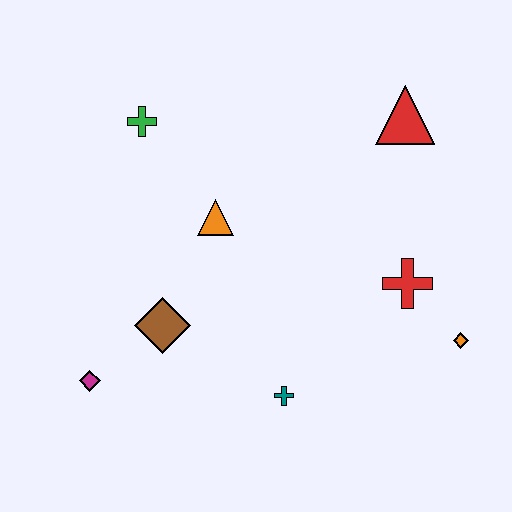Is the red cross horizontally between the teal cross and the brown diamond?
No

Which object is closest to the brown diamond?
The magenta diamond is closest to the brown diamond.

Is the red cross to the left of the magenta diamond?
No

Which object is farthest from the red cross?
The magenta diamond is farthest from the red cross.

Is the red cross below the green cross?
Yes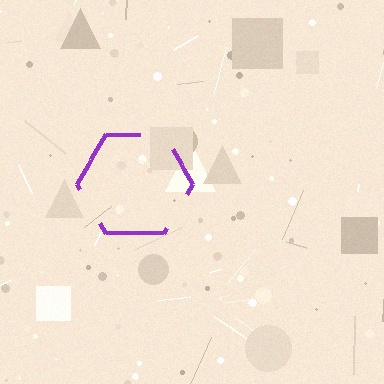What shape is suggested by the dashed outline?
The dashed outline suggests a hexagon.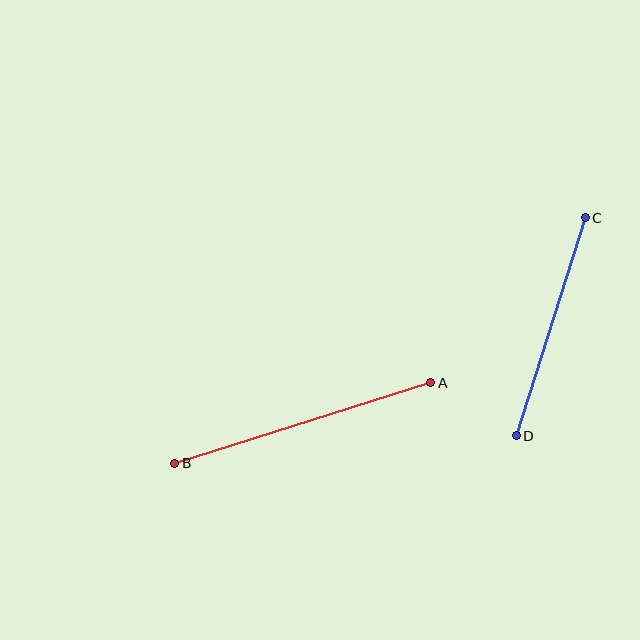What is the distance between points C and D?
The distance is approximately 228 pixels.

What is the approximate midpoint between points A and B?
The midpoint is at approximately (303, 423) pixels.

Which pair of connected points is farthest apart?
Points A and B are farthest apart.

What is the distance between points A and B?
The distance is approximately 269 pixels.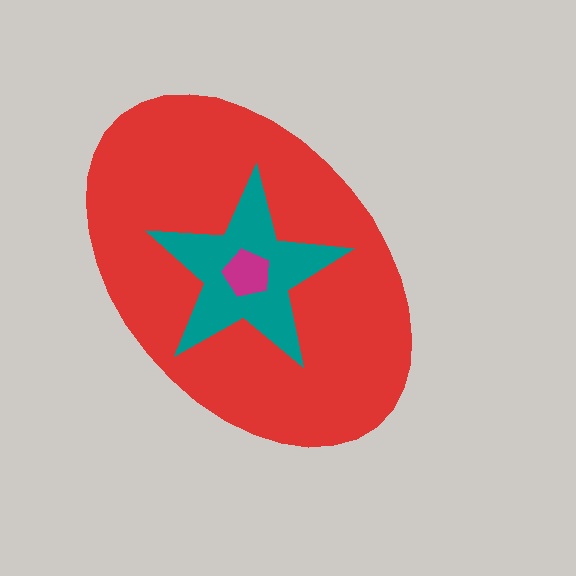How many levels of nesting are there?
3.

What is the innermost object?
The magenta pentagon.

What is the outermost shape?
The red ellipse.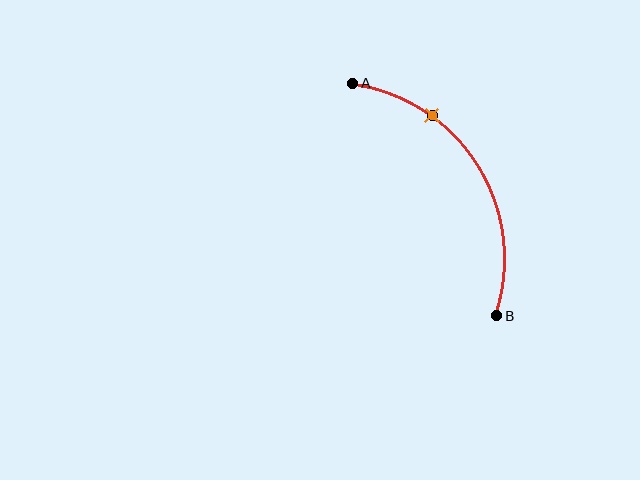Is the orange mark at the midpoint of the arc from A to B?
No. The orange mark lies on the arc but is closer to endpoint A. The arc midpoint would be at the point on the curve equidistant along the arc from both A and B.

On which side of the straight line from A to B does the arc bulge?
The arc bulges to the right of the straight line connecting A and B.